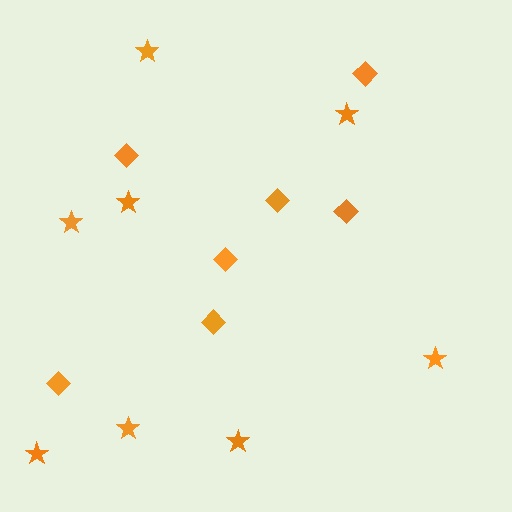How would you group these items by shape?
There are 2 groups: one group of diamonds (7) and one group of stars (8).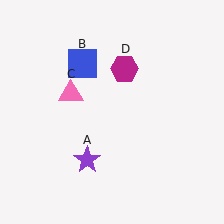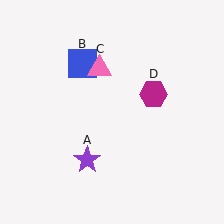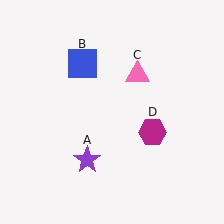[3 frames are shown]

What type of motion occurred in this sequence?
The pink triangle (object C), magenta hexagon (object D) rotated clockwise around the center of the scene.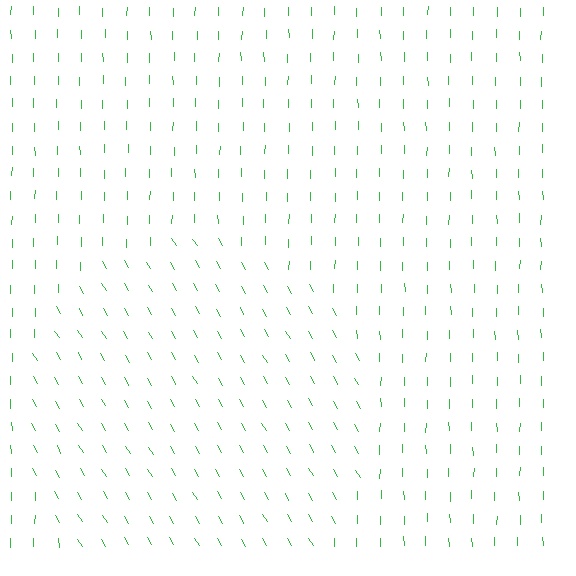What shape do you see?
I see a circle.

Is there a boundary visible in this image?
Yes, there is a texture boundary formed by a change in line orientation.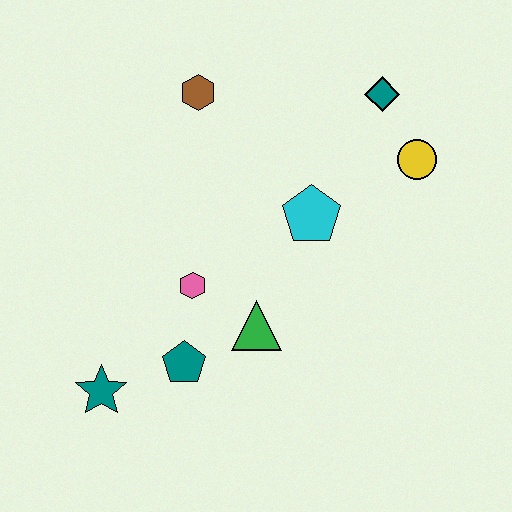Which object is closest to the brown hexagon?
The cyan pentagon is closest to the brown hexagon.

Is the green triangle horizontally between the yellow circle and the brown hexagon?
Yes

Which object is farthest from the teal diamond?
The teal star is farthest from the teal diamond.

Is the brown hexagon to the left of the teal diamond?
Yes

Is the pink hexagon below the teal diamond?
Yes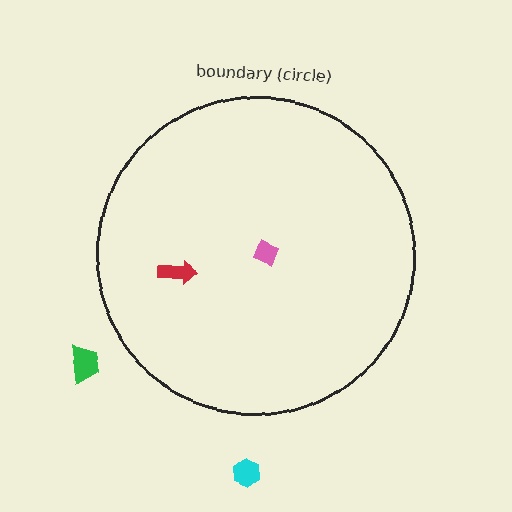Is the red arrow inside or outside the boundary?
Inside.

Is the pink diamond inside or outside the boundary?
Inside.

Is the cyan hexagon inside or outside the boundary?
Outside.